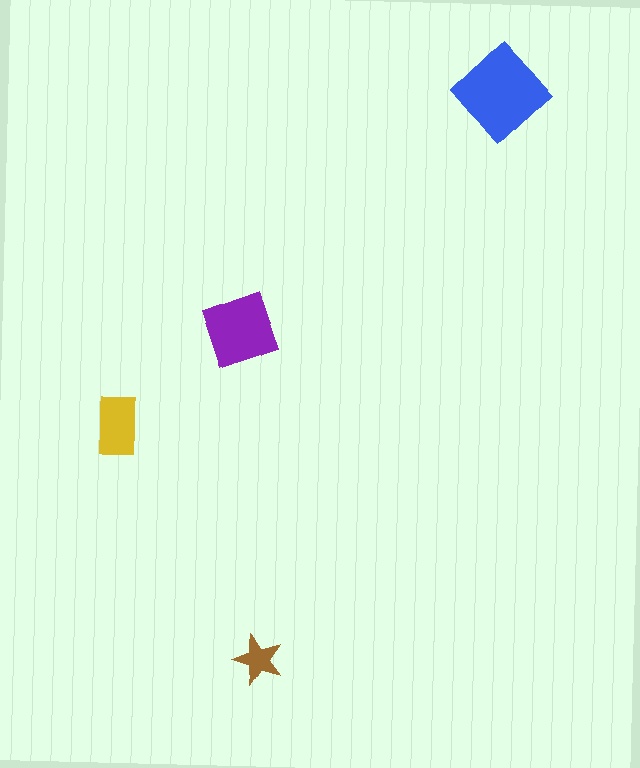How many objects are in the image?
There are 4 objects in the image.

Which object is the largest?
The blue diamond.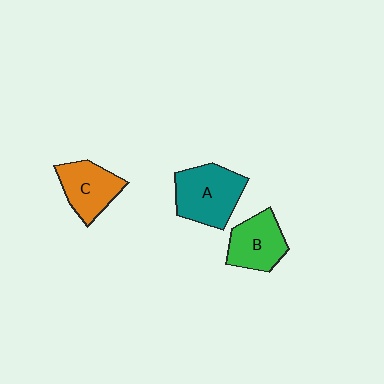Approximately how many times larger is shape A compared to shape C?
Approximately 1.3 times.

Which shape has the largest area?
Shape A (teal).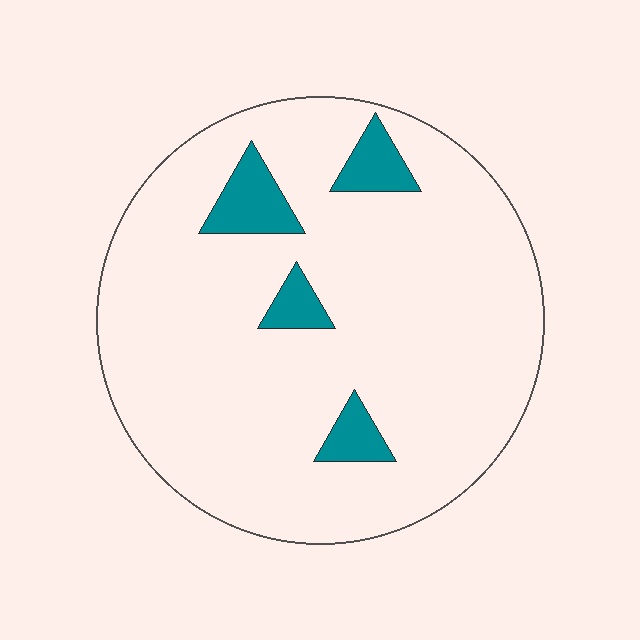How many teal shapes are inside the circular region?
4.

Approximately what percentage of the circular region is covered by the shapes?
Approximately 10%.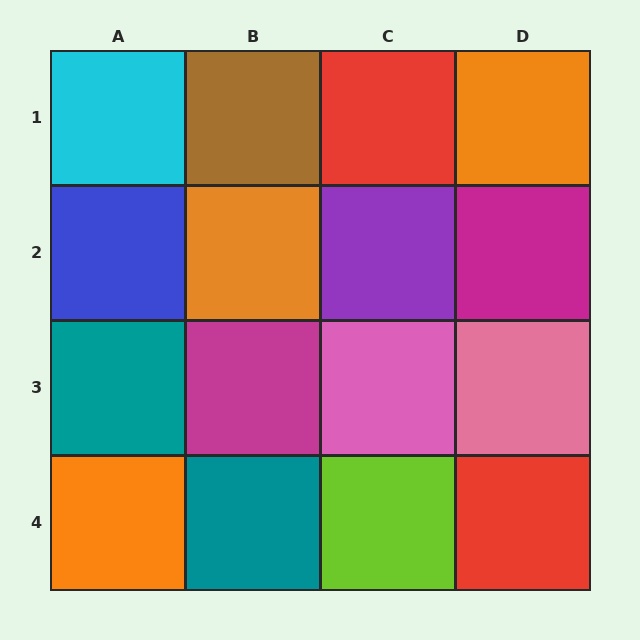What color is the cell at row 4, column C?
Lime.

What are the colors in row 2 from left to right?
Blue, orange, purple, magenta.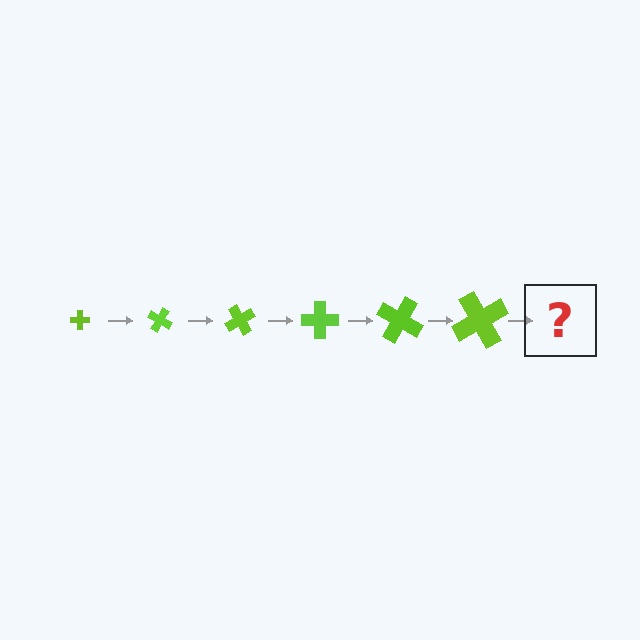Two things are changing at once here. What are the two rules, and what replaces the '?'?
The two rules are that the cross grows larger each step and it rotates 30 degrees each step. The '?' should be a cross, larger than the previous one and rotated 180 degrees from the start.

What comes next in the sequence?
The next element should be a cross, larger than the previous one and rotated 180 degrees from the start.